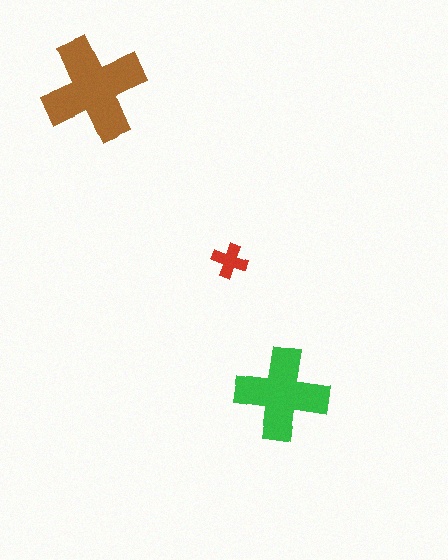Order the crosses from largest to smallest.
the brown one, the green one, the red one.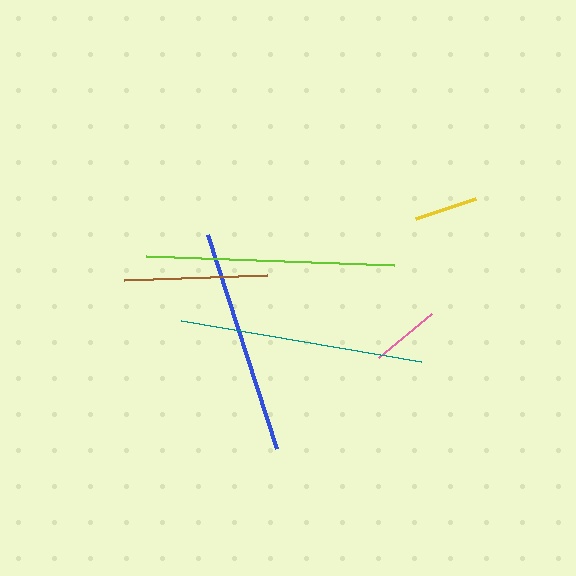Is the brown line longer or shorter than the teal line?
The teal line is longer than the brown line.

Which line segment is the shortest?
The yellow line is the shortest at approximately 64 pixels.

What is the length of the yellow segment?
The yellow segment is approximately 64 pixels long.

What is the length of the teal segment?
The teal segment is approximately 243 pixels long.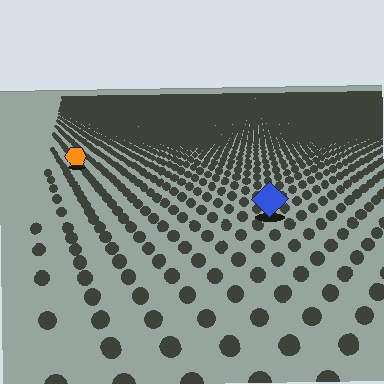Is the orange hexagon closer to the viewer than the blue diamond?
No. The blue diamond is closer — you can tell from the texture gradient: the ground texture is coarser near it.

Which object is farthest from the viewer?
The orange hexagon is farthest from the viewer. It appears smaller and the ground texture around it is denser.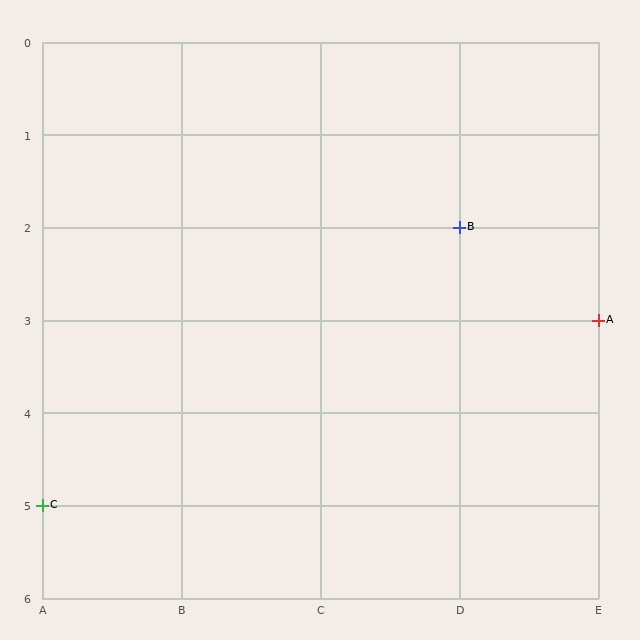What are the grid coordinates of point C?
Point C is at grid coordinates (A, 5).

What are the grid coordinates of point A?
Point A is at grid coordinates (E, 3).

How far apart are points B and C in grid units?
Points B and C are 3 columns and 3 rows apart (about 4.2 grid units diagonally).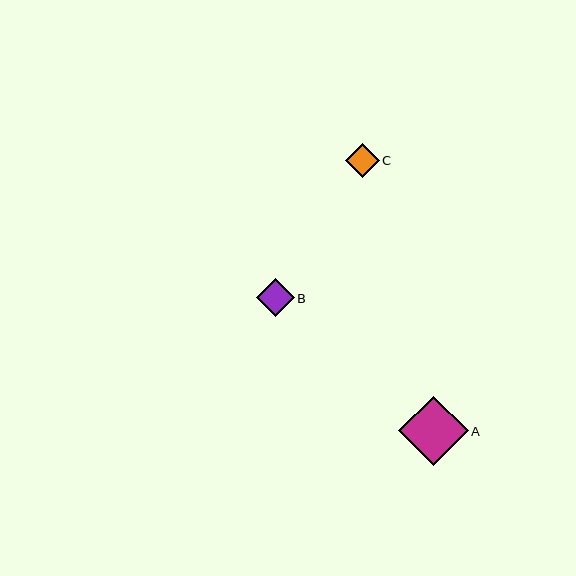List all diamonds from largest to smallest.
From largest to smallest: A, B, C.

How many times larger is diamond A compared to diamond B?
Diamond A is approximately 1.8 times the size of diamond B.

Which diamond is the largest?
Diamond A is the largest with a size of approximately 69 pixels.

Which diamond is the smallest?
Diamond C is the smallest with a size of approximately 34 pixels.